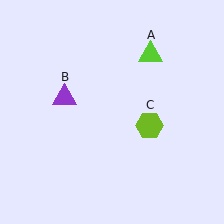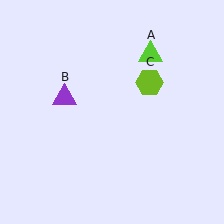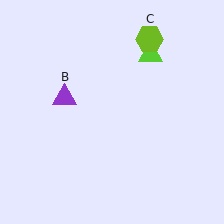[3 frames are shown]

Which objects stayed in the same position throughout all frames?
Lime triangle (object A) and purple triangle (object B) remained stationary.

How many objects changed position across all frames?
1 object changed position: lime hexagon (object C).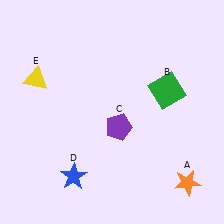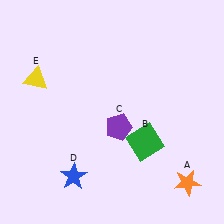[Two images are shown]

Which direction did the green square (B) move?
The green square (B) moved down.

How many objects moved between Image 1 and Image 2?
1 object moved between the two images.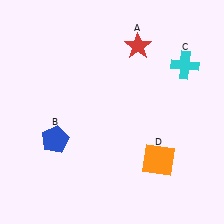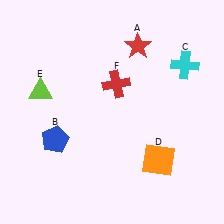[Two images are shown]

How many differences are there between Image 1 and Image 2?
There are 2 differences between the two images.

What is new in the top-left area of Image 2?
A lime triangle (E) was added in the top-left area of Image 2.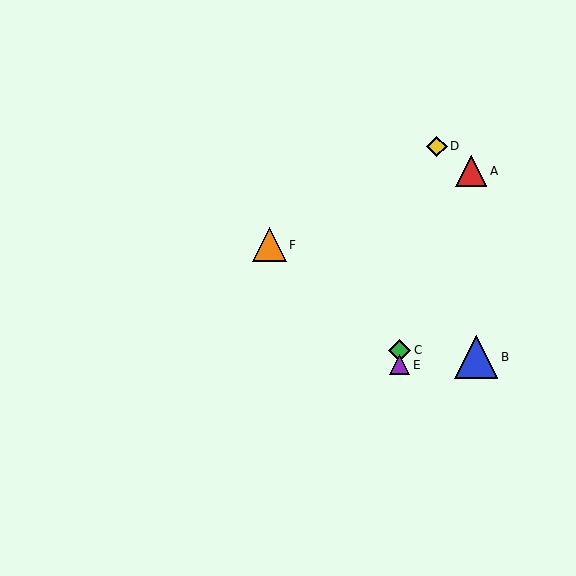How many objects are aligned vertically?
2 objects (C, E) are aligned vertically.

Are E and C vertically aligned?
Yes, both are at x≈400.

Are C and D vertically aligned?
No, C is at x≈400 and D is at x≈437.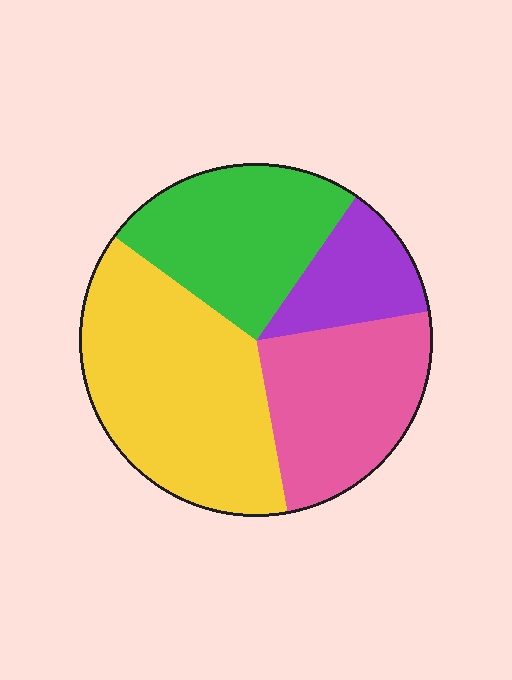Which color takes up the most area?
Yellow, at roughly 40%.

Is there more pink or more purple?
Pink.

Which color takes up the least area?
Purple, at roughly 15%.